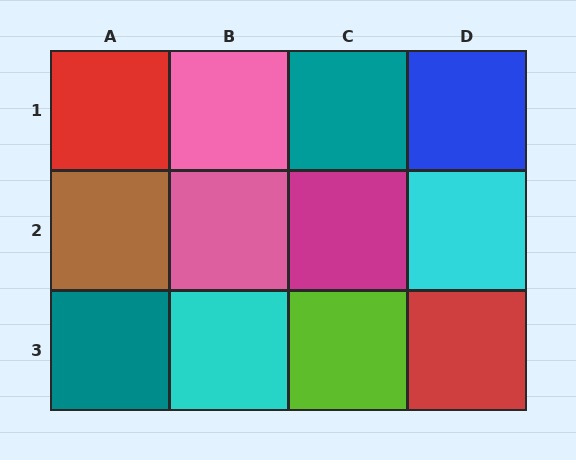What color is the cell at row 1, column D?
Blue.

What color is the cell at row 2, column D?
Cyan.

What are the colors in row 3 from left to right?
Teal, cyan, lime, red.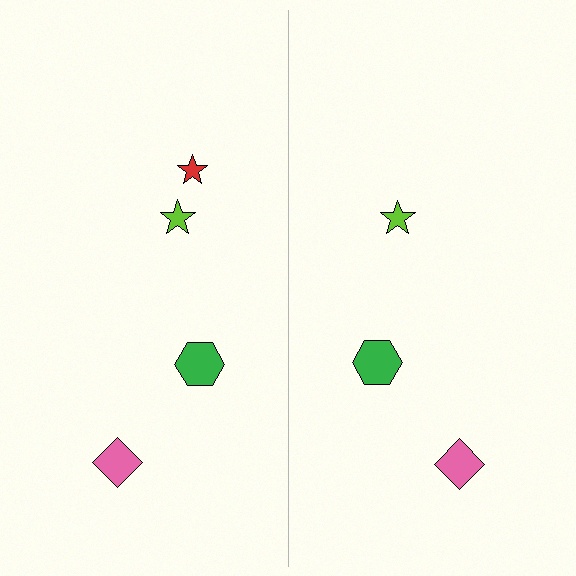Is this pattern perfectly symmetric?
No, the pattern is not perfectly symmetric. A red star is missing from the right side.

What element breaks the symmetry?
A red star is missing from the right side.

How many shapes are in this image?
There are 7 shapes in this image.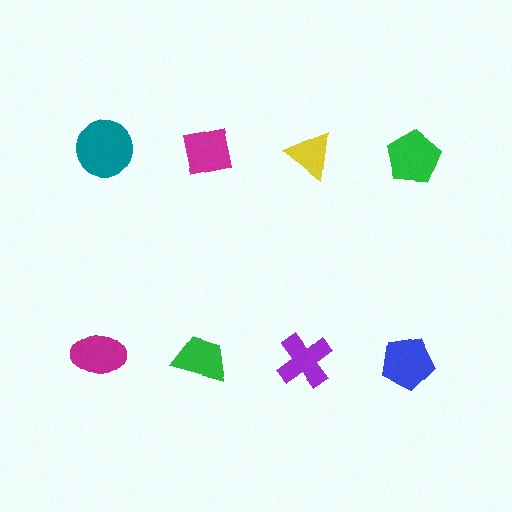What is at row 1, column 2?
A magenta square.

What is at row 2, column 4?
A blue pentagon.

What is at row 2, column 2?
A green trapezoid.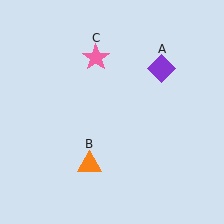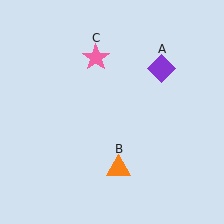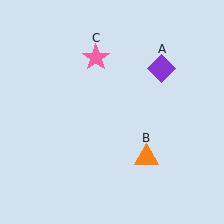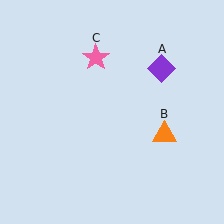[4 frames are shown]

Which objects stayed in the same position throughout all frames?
Purple diamond (object A) and pink star (object C) remained stationary.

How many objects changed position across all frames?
1 object changed position: orange triangle (object B).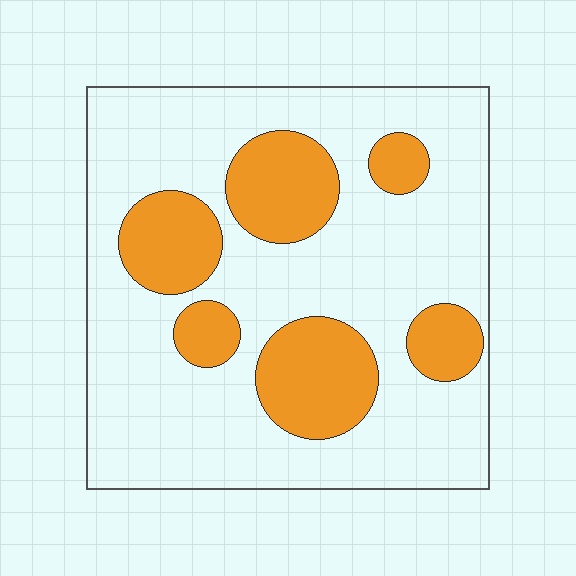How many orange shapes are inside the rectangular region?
6.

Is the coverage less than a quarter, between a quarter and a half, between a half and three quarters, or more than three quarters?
Between a quarter and a half.